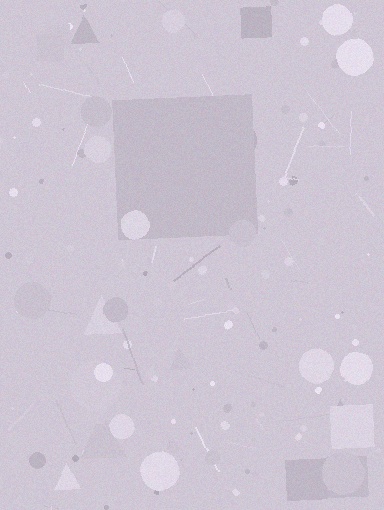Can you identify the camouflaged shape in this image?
The camouflaged shape is a square.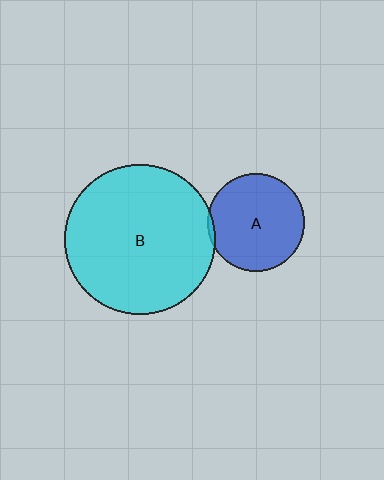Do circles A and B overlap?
Yes.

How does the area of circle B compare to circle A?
Approximately 2.4 times.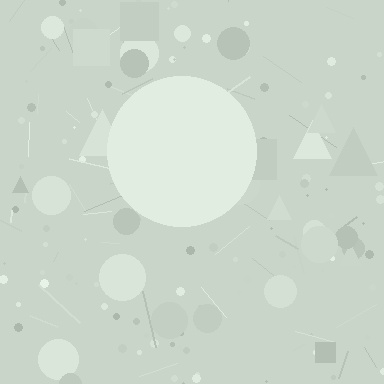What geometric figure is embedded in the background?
A circle is embedded in the background.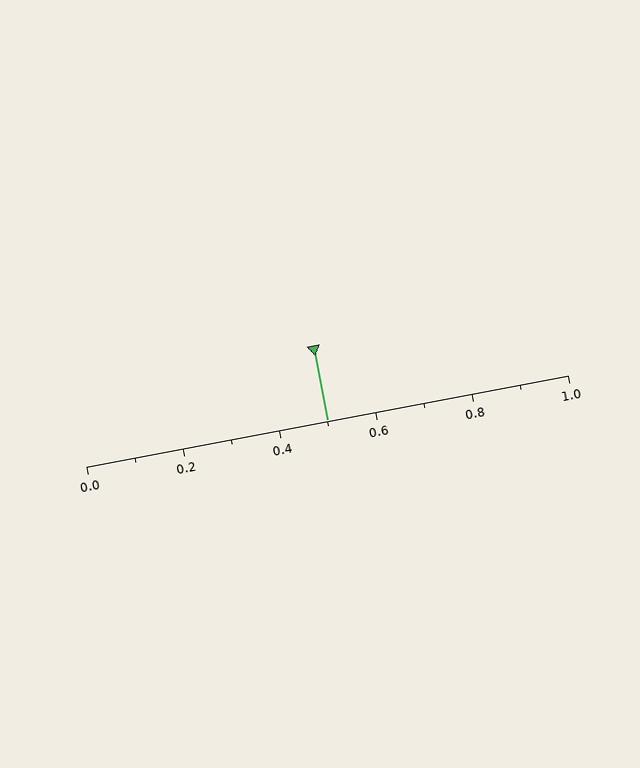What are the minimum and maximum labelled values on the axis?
The axis runs from 0.0 to 1.0.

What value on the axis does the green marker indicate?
The marker indicates approximately 0.5.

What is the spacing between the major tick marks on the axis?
The major ticks are spaced 0.2 apart.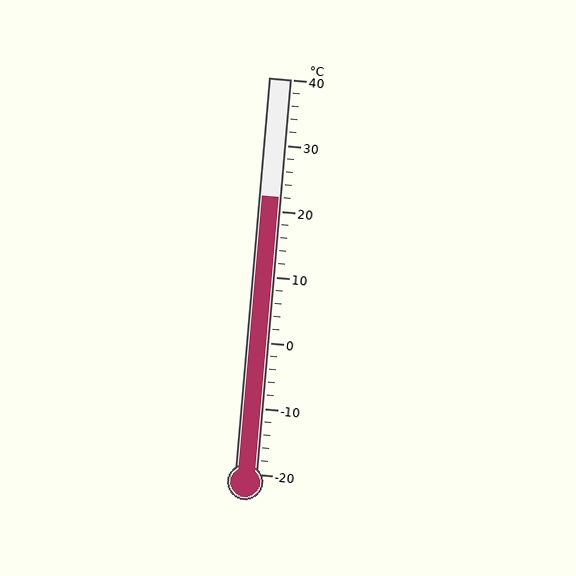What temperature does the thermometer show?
The thermometer shows approximately 22°C.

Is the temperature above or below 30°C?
The temperature is below 30°C.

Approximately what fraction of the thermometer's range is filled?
The thermometer is filled to approximately 70% of its range.